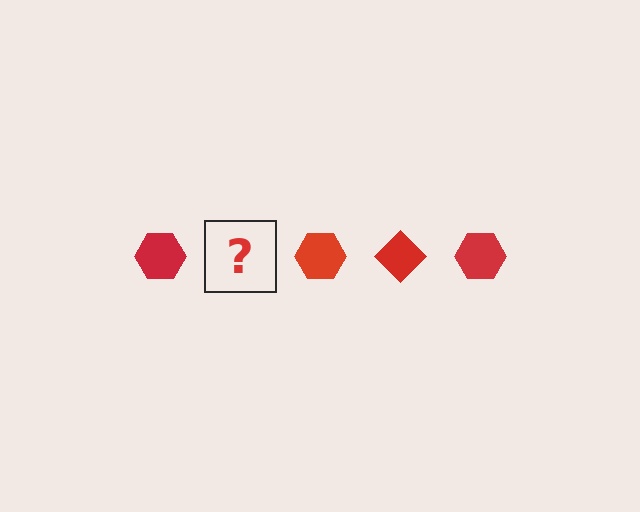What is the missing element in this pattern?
The missing element is a red diamond.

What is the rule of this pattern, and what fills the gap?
The rule is that the pattern cycles through hexagon, diamond shapes in red. The gap should be filled with a red diamond.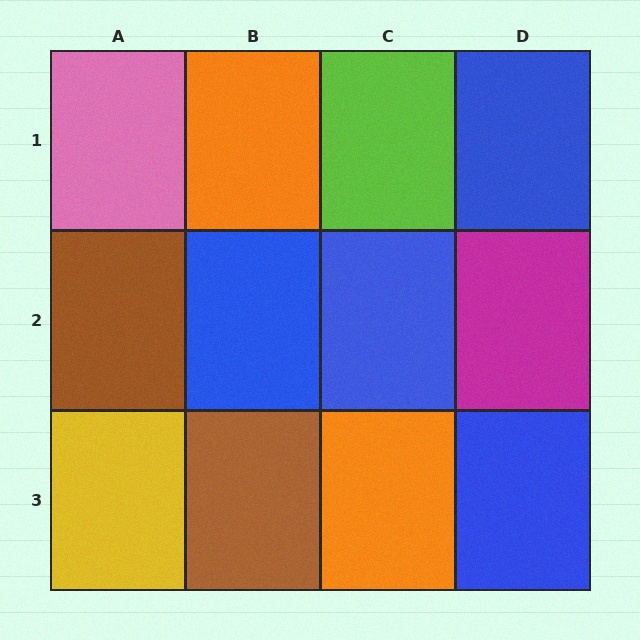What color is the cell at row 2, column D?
Magenta.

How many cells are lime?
1 cell is lime.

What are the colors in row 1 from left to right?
Pink, orange, lime, blue.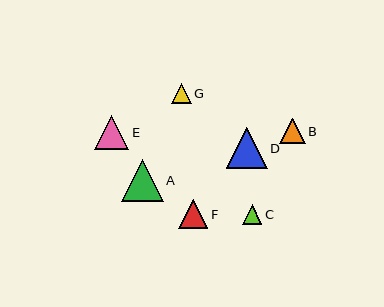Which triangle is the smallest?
Triangle C is the smallest with a size of approximately 20 pixels.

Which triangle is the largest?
Triangle A is the largest with a size of approximately 42 pixels.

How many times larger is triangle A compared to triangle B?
Triangle A is approximately 1.6 times the size of triangle B.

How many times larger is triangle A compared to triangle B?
Triangle A is approximately 1.6 times the size of triangle B.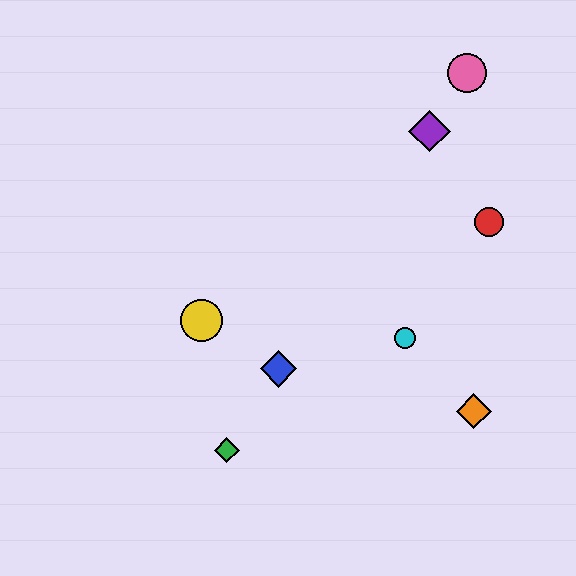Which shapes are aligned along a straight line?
The blue diamond, the green diamond, the purple diamond, the pink circle are aligned along a straight line.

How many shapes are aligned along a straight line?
4 shapes (the blue diamond, the green diamond, the purple diamond, the pink circle) are aligned along a straight line.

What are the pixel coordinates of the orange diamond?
The orange diamond is at (474, 411).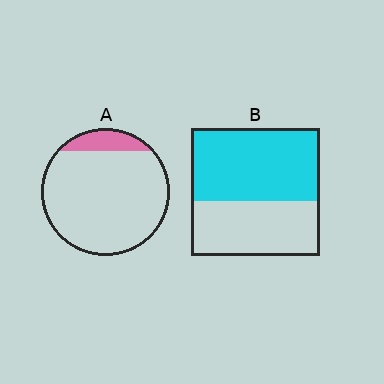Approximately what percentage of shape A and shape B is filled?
A is approximately 10% and B is approximately 55%.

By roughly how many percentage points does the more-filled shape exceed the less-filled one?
By roughly 45 percentage points (B over A).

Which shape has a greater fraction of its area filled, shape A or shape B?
Shape B.